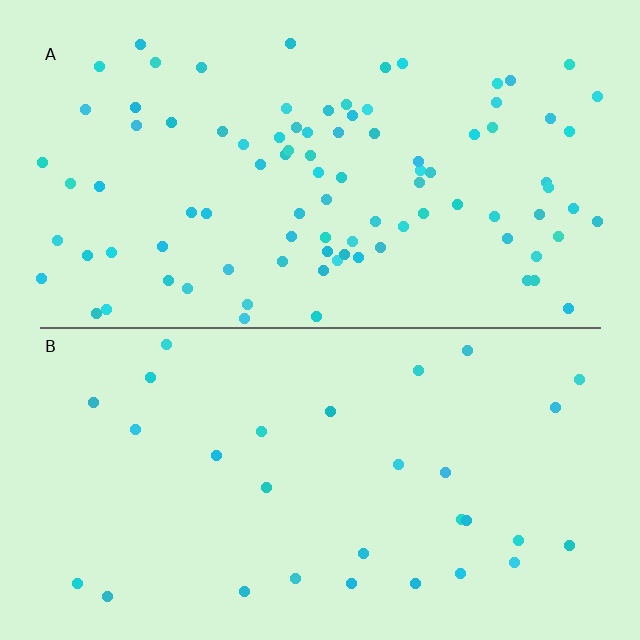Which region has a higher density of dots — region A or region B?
A (the top).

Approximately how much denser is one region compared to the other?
Approximately 3.1× — region A over region B.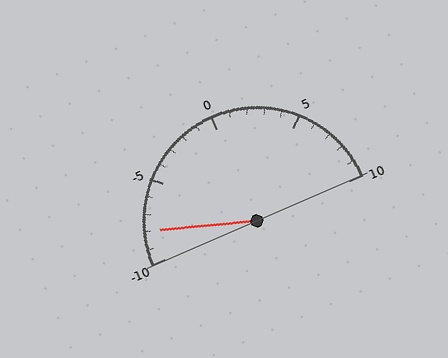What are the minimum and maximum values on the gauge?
The gauge ranges from -10 to 10.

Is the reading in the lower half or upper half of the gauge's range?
The reading is in the lower half of the range (-10 to 10).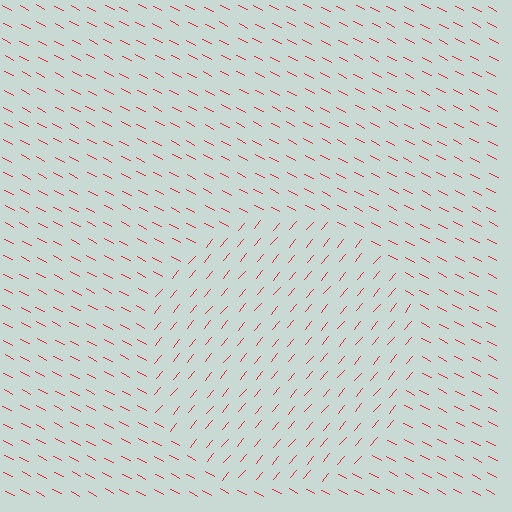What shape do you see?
I see a circle.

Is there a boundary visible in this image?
Yes, there is a texture boundary formed by a change in line orientation.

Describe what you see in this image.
The image is filled with small red line segments. A circle region in the image has lines oriented differently from the surrounding lines, creating a visible texture boundary.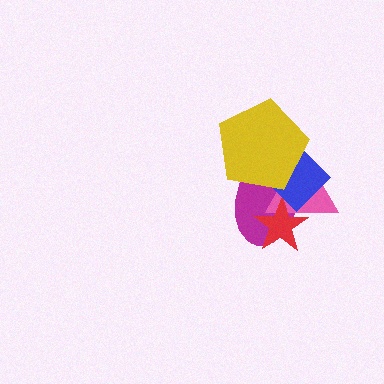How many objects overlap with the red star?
3 objects overlap with the red star.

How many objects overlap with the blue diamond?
4 objects overlap with the blue diamond.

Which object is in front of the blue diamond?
The yellow pentagon is in front of the blue diamond.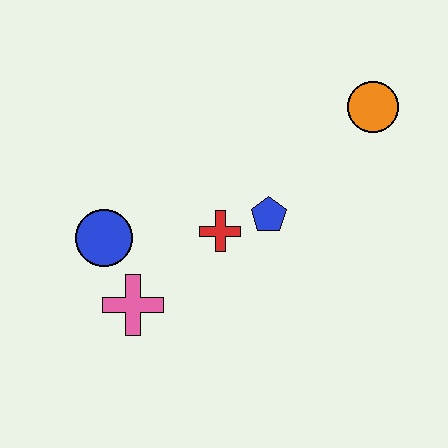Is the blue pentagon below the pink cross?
No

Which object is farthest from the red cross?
The orange circle is farthest from the red cross.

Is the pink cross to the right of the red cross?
No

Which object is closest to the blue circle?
The pink cross is closest to the blue circle.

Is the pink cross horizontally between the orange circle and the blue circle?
Yes